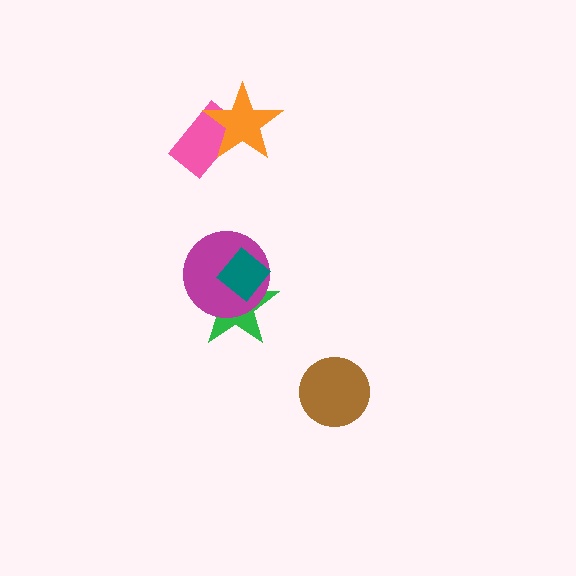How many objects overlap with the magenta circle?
2 objects overlap with the magenta circle.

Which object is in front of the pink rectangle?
The orange star is in front of the pink rectangle.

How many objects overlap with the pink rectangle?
1 object overlaps with the pink rectangle.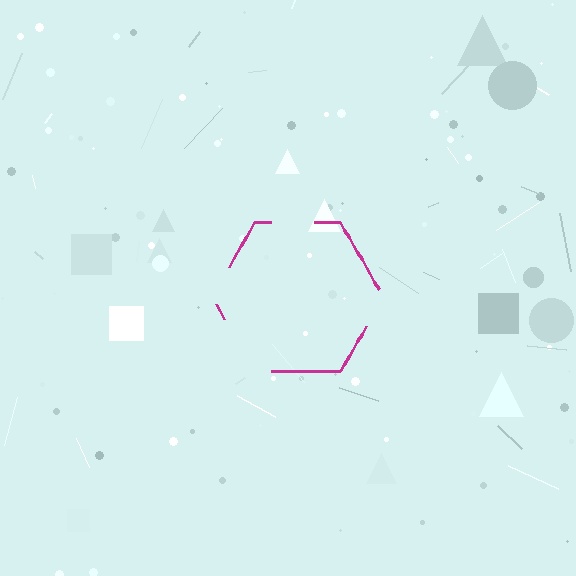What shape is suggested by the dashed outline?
The dashed outline suggests a hexagon.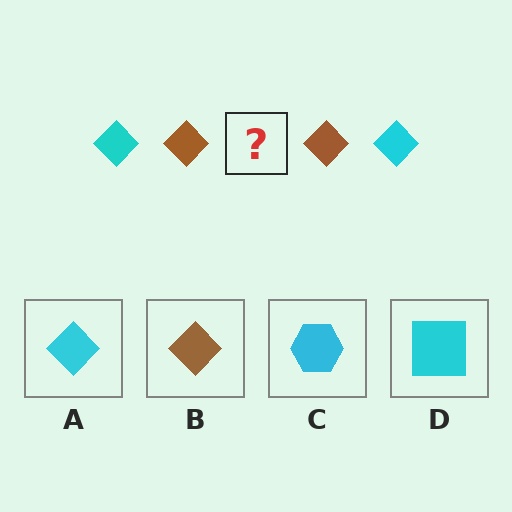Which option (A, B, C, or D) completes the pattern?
A.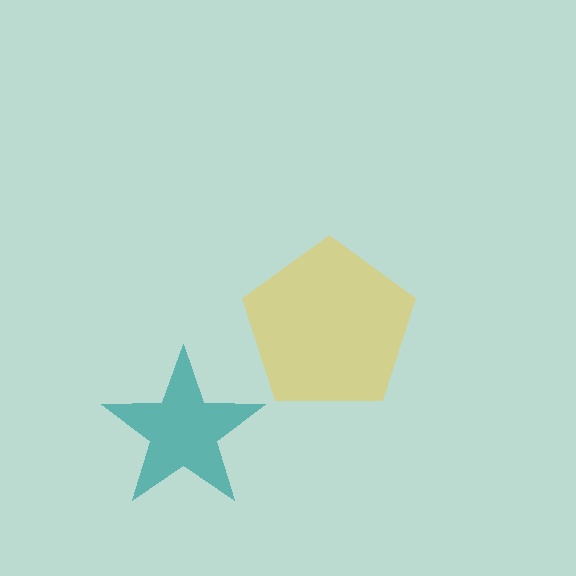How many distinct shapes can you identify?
There are 2 distinct shapes: a teal star, a yellow pentagon.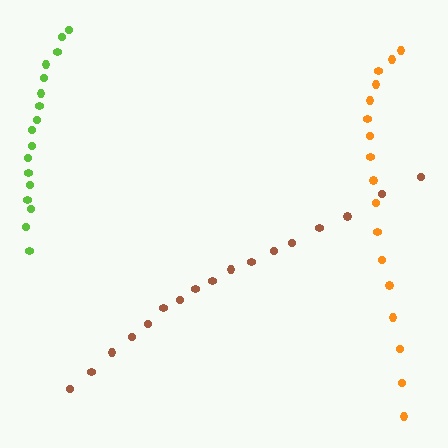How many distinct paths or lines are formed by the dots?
There are 3 distinct paths.